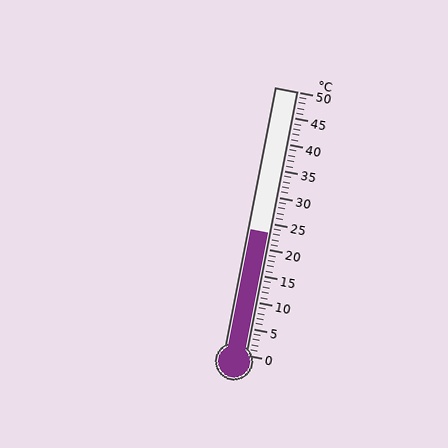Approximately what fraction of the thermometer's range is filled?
The thermometer is filled to approximately 45% of its range.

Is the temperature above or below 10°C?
The temperature is above 10°C.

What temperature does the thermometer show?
The thermometer shows approximately 23°C.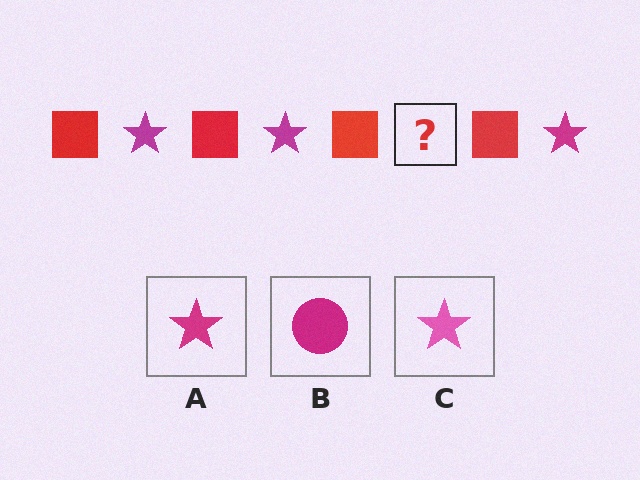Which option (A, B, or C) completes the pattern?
A.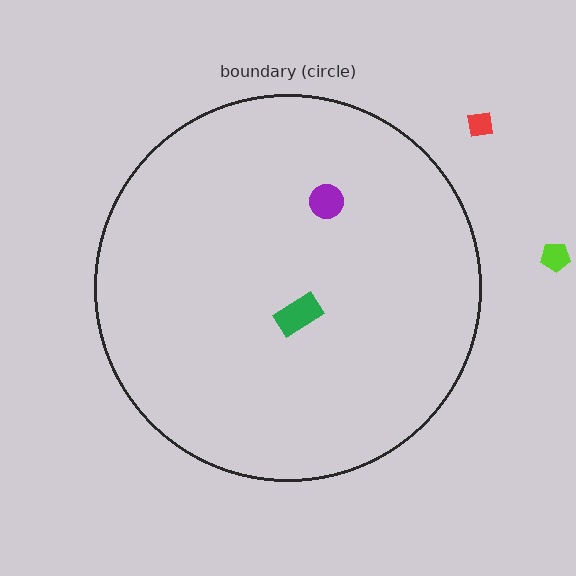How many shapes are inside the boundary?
2 inside, 2 outside.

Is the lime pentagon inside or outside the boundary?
Outside.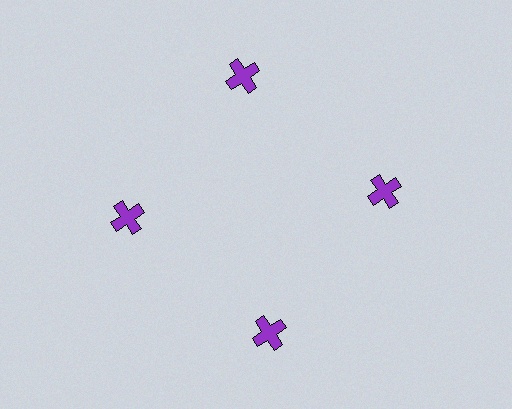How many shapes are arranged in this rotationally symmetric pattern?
There are 4 shapes, arranged in 4 groups of 1.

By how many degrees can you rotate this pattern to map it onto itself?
The pattern maps onto itself every 90 degrees of rotation.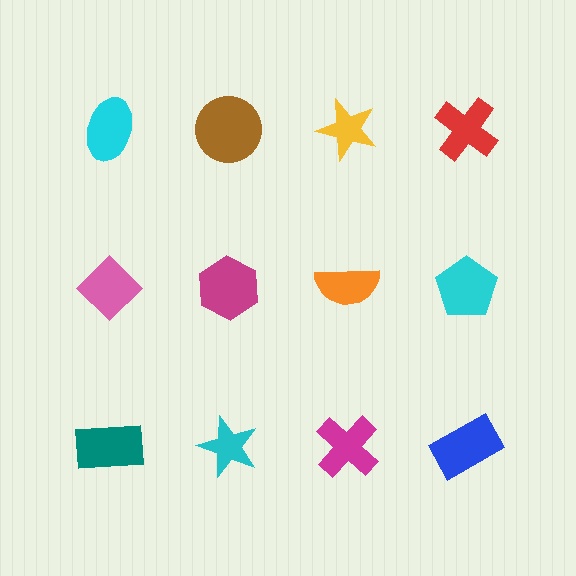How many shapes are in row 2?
4 shapes.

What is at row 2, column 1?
A pink diamond.